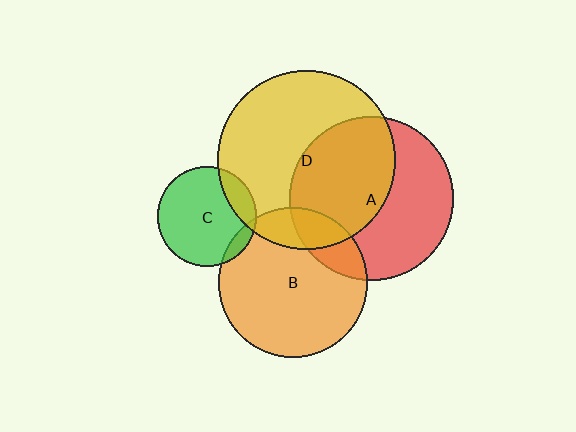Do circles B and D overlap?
Yes.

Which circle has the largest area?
Circle D (yellow).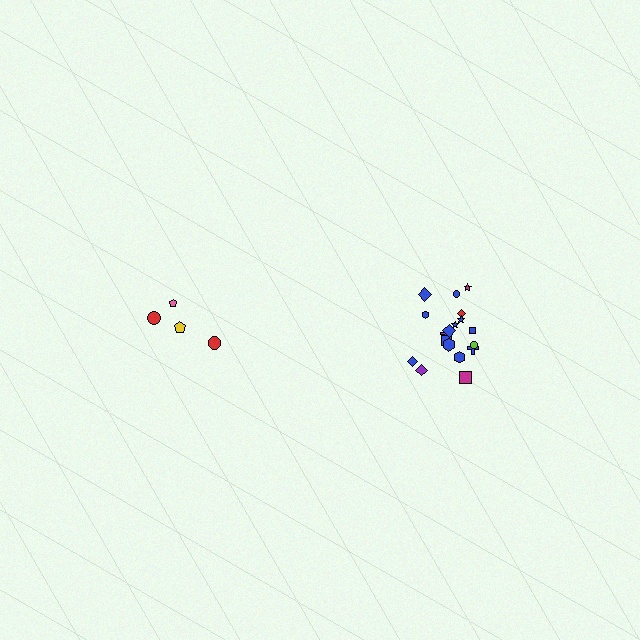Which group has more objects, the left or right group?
The right group.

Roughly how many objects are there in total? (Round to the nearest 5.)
Roughly 20 objects in total.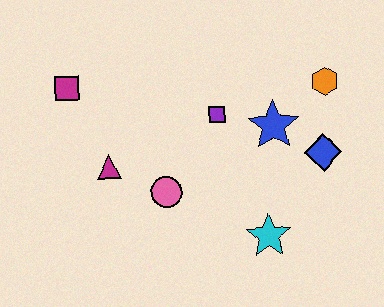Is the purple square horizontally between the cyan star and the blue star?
No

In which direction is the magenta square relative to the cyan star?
The magenta square is to the left of the cyan star.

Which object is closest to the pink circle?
The magenta triangle is closest to the pink circle.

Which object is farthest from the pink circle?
The orange hexagon is farthest from the pink circle.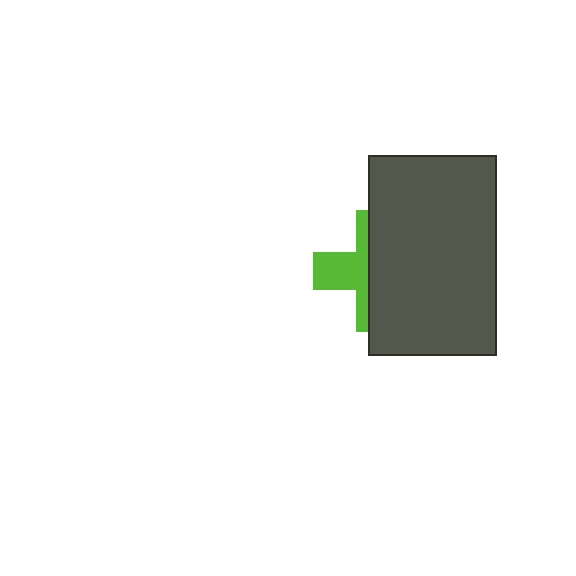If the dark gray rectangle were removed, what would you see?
You would see the complete lime cross.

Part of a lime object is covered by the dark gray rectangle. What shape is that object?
It is a cross.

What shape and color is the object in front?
The object in front is a dark gray rectangle.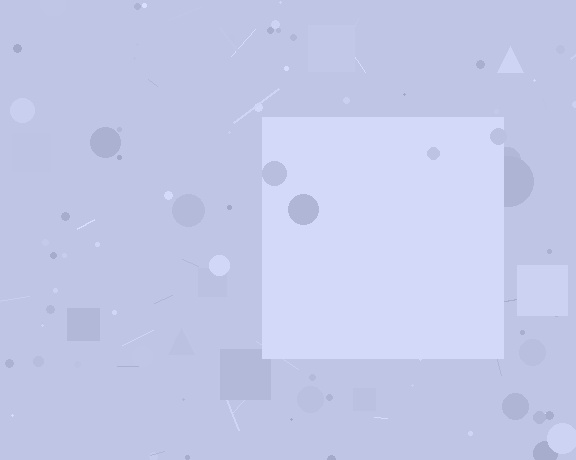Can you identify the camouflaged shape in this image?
The camouflaged shape is a square.